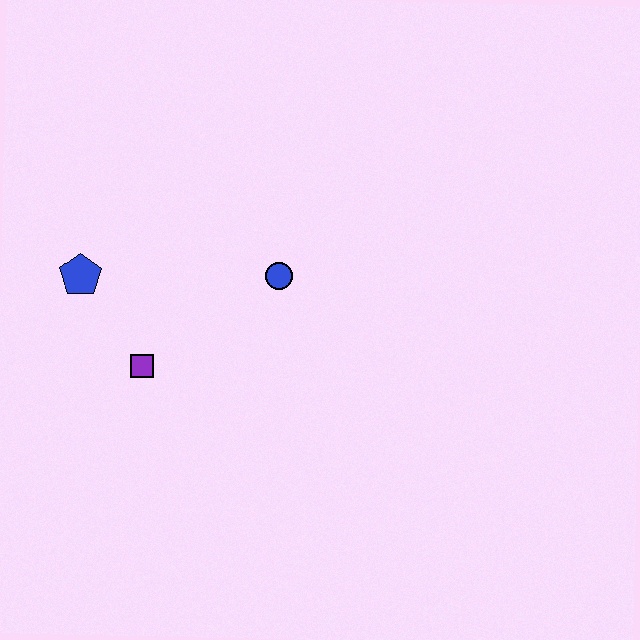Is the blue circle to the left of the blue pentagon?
No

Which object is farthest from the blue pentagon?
The blue circle is farthest from the blue pentagon.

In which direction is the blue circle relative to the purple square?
The blue circle is to the right of the purple square.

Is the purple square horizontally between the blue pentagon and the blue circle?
Yes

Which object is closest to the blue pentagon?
The purple square is closest to the blue pentagon.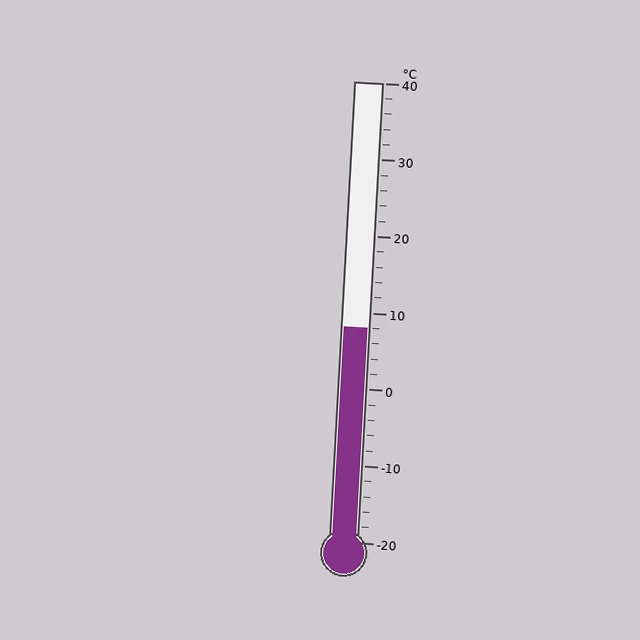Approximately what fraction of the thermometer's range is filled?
The thermometer is filled to approximately 45% of its range.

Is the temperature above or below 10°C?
The temperature is below 10°C.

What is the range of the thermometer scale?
The thermometer scale ranges from -20°C to 40°C.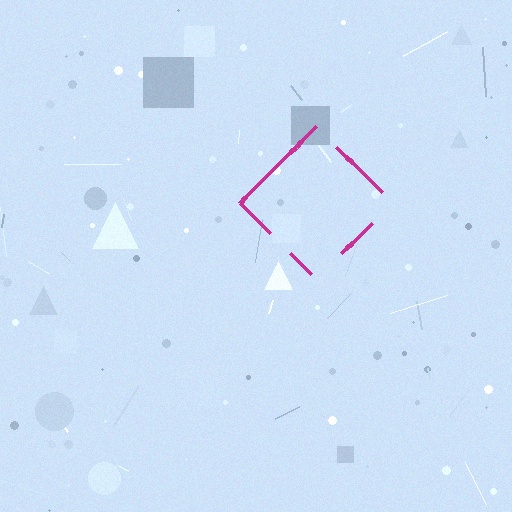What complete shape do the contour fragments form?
The contour fragments form a diamond.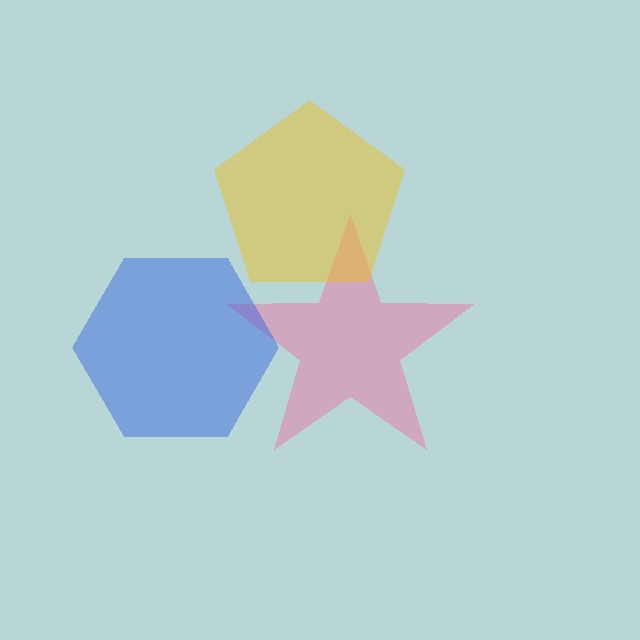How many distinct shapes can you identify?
There are 3 distinct shapes: a pink star, a blue hexagon, a yellow pentagon.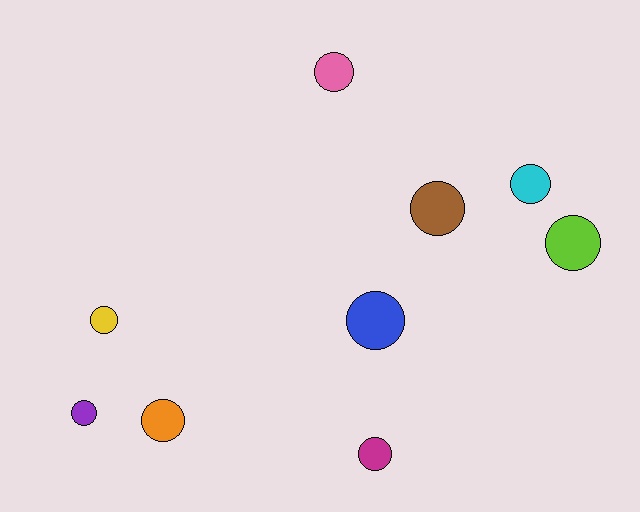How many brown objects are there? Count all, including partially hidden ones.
There is 1 brown object.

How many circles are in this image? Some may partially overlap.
There are 9 circles.